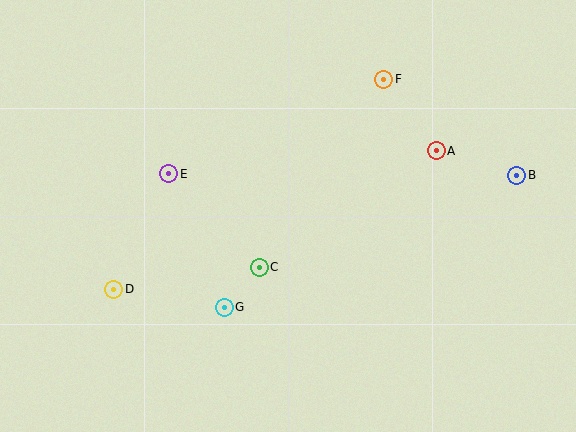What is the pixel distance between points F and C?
The distance between F and C is 226 pixels.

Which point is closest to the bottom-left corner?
Point D is closest to the bottom-left corner.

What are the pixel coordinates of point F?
Point F is at (384, 79).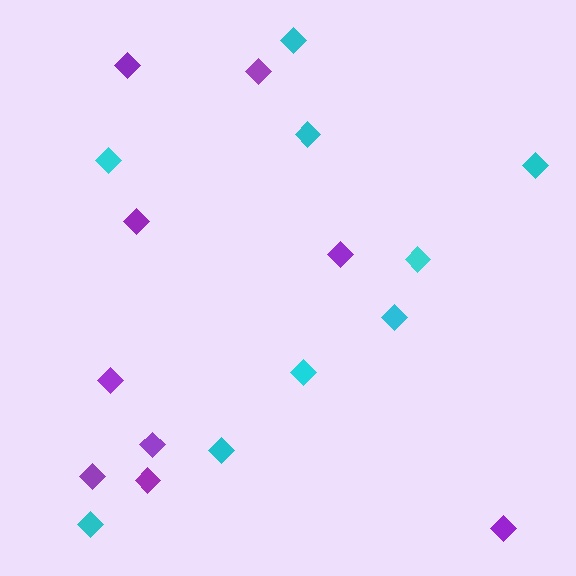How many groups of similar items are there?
There are 2 groups: one group of purple diamonds (9) and one group of cyan diamonds (9).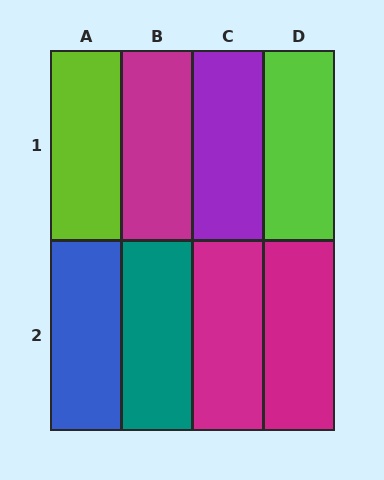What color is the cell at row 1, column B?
Magenta.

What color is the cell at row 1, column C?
Purple.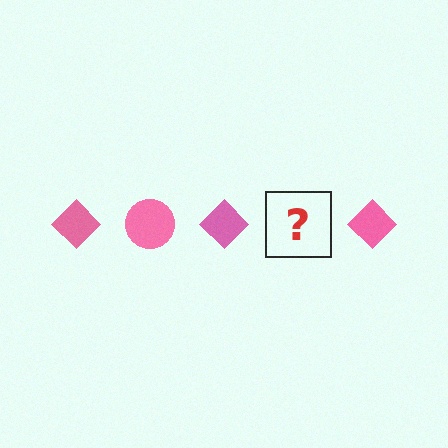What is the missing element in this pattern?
The missing element is a pink circle.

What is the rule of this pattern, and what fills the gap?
The rule is that the pattern cycles through diamond, circle shapes in pink. The gap should be filled with a pink circle.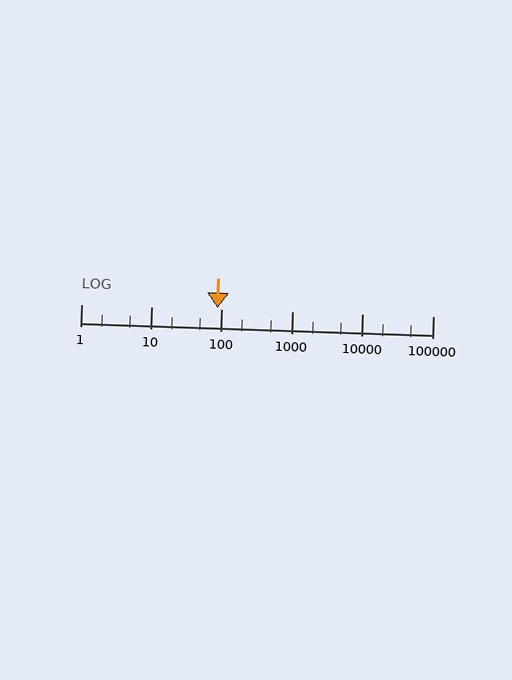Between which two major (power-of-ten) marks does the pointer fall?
The pointer is between 10 and 100.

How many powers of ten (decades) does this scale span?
The scale spans 5 decades, from 1 to 100000.